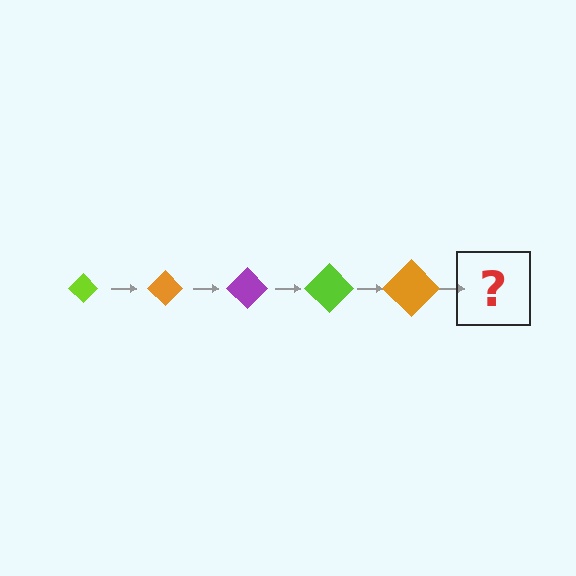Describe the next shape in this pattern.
It should be a purple diamond, larger than the previous one.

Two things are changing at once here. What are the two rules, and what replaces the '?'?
The two rules are that the diamond grows larger each step and the color cycles through lime, orange, and purple. The '?' should be a purple diamond, larger than the previous one.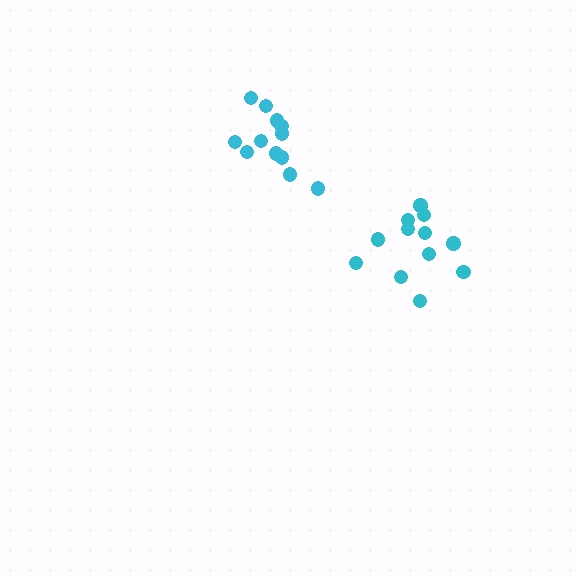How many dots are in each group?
Group 1: 12 dots, Group 2: 12 dots (24 total).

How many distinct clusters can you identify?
There are 2 distinct clusters.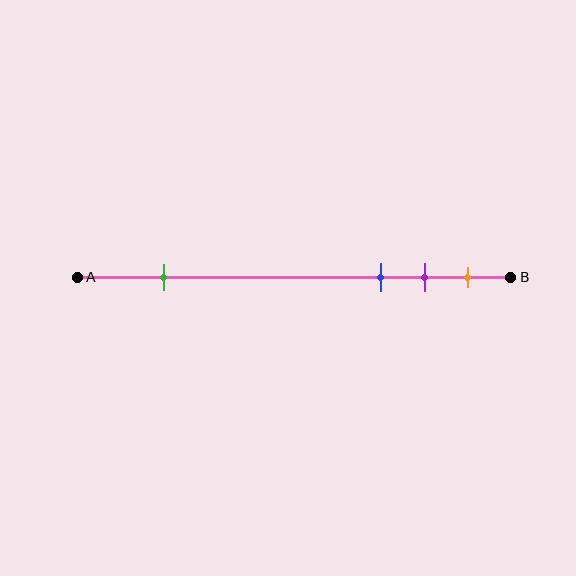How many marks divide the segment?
There are 4 marks dividing the segment.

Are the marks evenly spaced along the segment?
No, the marks are not evenly spaced.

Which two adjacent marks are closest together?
The purple and orange marks are the closest adjacent pair.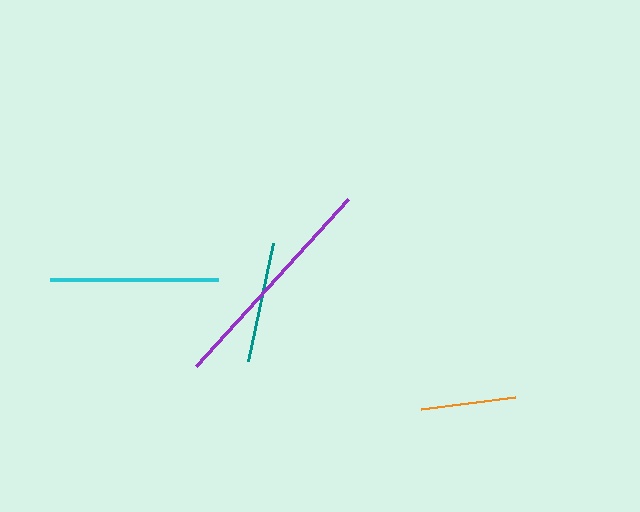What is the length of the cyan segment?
The cyan segment is approximately 169 pixels long.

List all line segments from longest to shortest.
From longest to shortest: purple, cyan, teal, orange.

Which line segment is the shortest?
The orange line is the shortest at approximately 95 pixels.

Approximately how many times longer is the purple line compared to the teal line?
The purple line is approximately 1.9 times the length of the teal line.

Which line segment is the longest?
The purple line is the longest at approximately 225 pixels.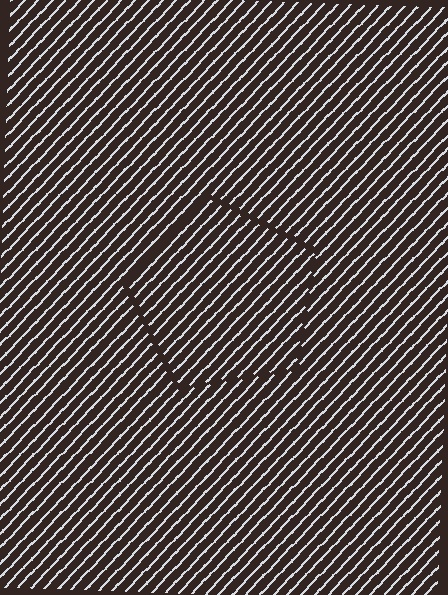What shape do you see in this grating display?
An illusory pentagon. The interior of the shape contains the same grating, shifted by half a period — the contour is defined by the phase discontinuity where line-ends from the inner and outer gratings abut.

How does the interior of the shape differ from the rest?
The interior of the shape contains the same grating, shifted by half a period — the contour is defined by the phase discontinuity where line-ends from the inner and outer gratings abut.